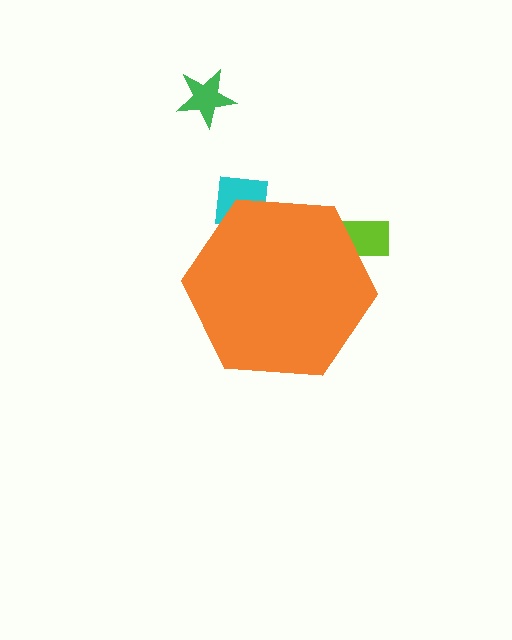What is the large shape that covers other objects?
An orange hexagon.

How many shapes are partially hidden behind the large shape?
2 shapes are partially hidden.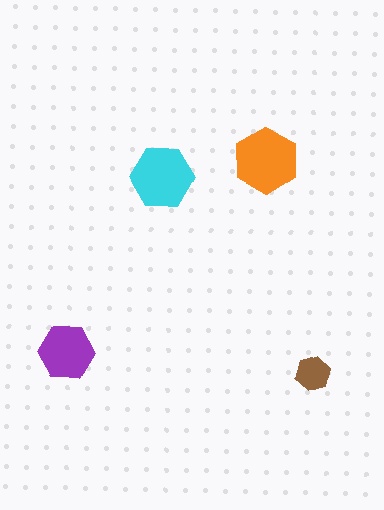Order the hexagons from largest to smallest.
the orange one, the cyan one, the purple one, the brown one.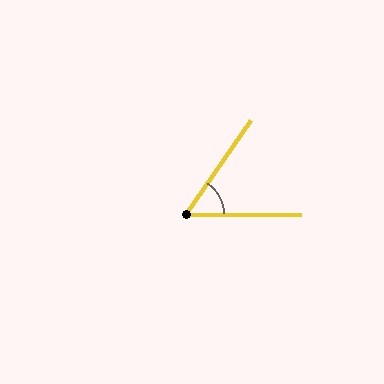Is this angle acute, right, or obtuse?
It is acute.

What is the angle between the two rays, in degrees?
Approximately 55 degrees.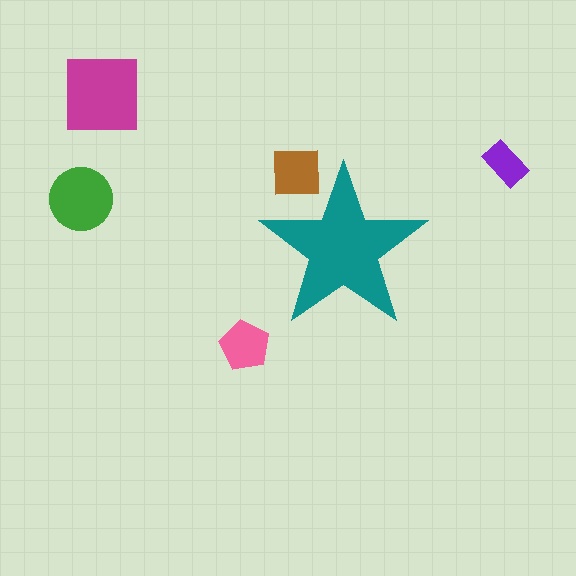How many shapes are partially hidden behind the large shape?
1 shape is partially hidden.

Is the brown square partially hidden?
Yes, the brown square is partially hidden behind the teal star.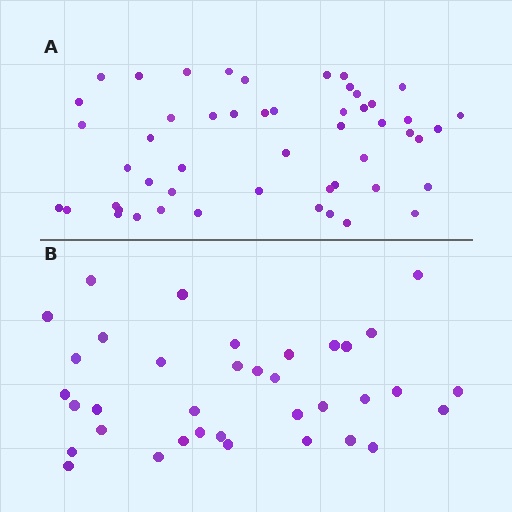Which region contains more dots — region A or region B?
Region A (the top region) has more dots.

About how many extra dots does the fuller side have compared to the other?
Region A has approximately 15 more dots than region B.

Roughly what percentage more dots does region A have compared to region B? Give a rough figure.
About 40% more.